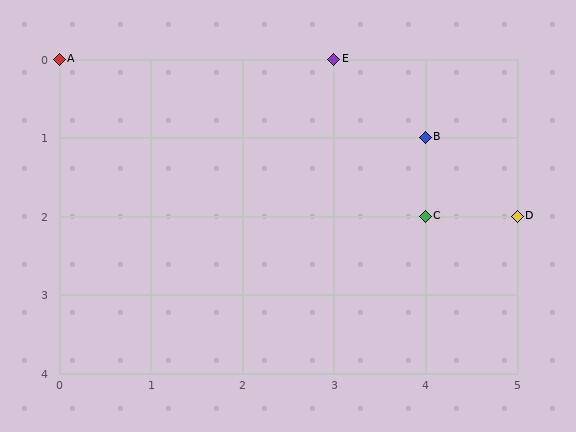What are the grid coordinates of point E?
Point E is at grid coordinates (3, 0).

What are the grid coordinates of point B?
Point B is at grid coordinates (4, 1).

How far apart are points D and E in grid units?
Points D and E are 2 columns and 2 rows apart (about 2.8 grid units diagonally).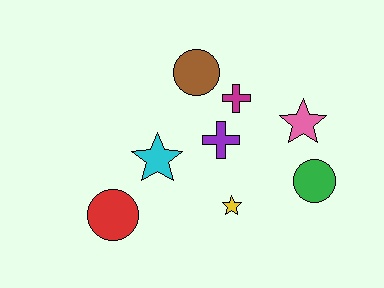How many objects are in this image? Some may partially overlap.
There are 8 objects.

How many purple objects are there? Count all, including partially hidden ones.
There is 1 purple object.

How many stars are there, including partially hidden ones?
There are 3 stars.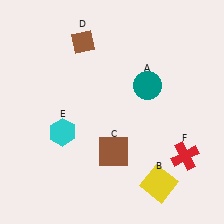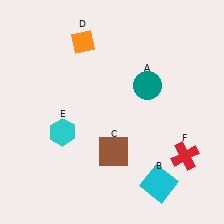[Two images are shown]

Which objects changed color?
B changed from yellow to cyan. D changed from brown to orange.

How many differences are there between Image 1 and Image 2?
There are 2 differences between the two images.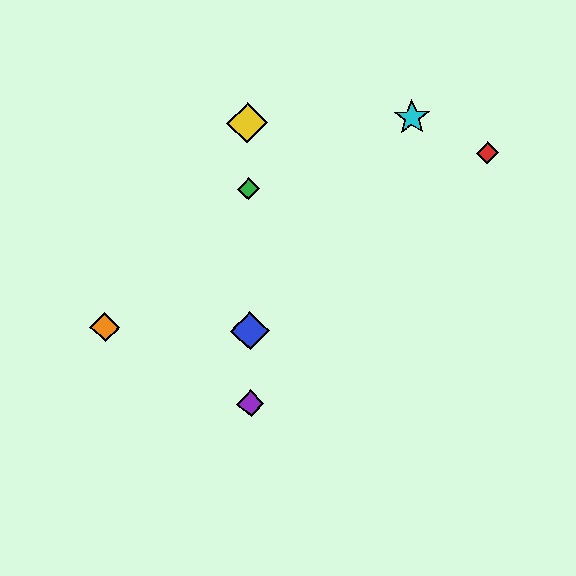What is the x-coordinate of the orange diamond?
The orange diamond is at x≈105.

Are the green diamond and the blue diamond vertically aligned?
Yes, both are at x≈248.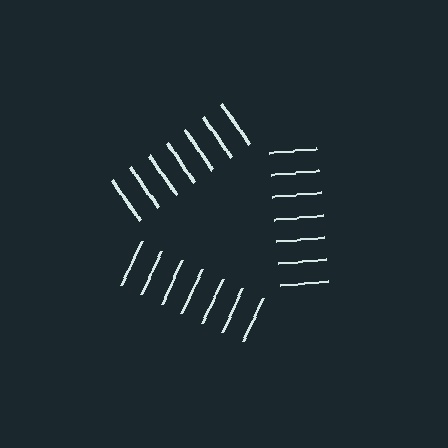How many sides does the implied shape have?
3 sides — the line-ends trace a triangle.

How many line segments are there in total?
21 — 7 along each of the 3 edges.